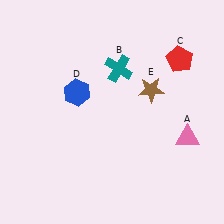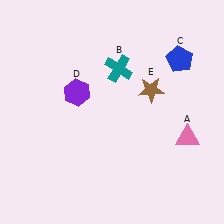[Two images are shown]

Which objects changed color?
C changed from red to blue. D changed from blue to purple.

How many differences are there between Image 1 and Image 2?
There are 2 differences between the two images.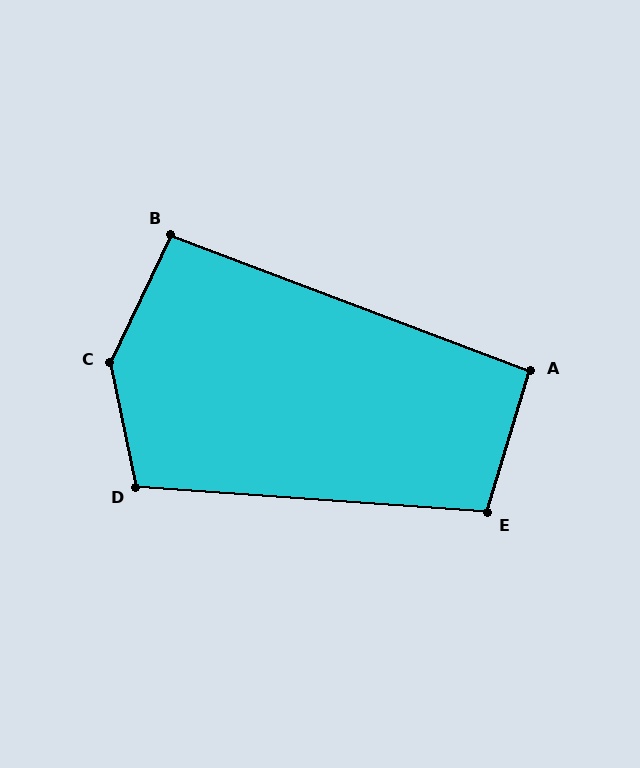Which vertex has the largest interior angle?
C, at approximately 143 degrees.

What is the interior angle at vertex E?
Approximately 103 degrees (obtuse).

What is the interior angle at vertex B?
Approximately 95 degrees (approximately right).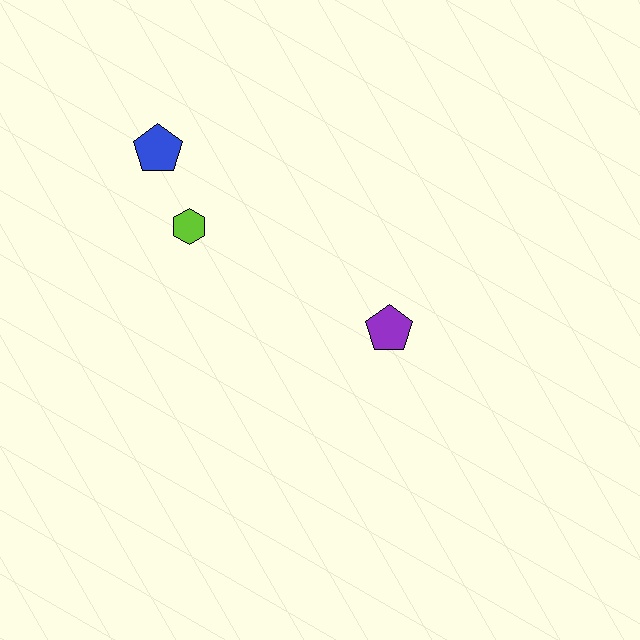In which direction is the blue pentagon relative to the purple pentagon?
The blue pentagon is to the left of the purple pentagon.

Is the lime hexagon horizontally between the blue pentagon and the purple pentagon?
Yes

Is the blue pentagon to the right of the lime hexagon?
No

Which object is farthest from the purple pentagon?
The blue pentagon is farthest from the purple pentagon.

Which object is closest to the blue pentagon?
The lime hexagon is closest to the blue pentagon.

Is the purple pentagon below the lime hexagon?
Yes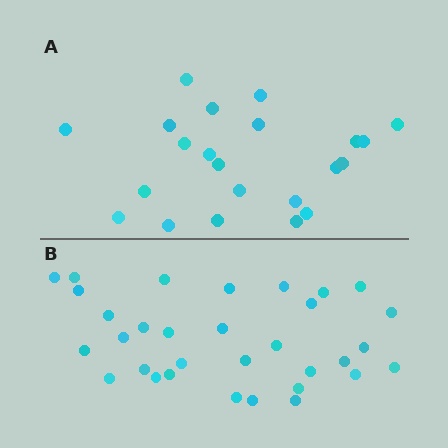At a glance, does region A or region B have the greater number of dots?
Region B (the bottom region) has more dots.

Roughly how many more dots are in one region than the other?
Region B has roughly 10 or so more dots than region A.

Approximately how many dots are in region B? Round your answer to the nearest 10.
About 30 dots. (The exact count is 32, which rounds to 30.)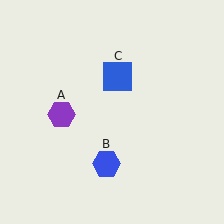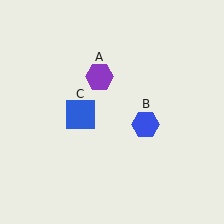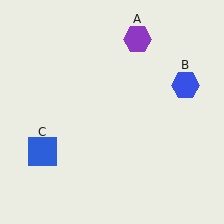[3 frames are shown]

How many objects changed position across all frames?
3 objects changed position: purple hexagon (object A), blue hexagon (object B), blue square (object C).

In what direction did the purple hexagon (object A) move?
The purple hexagon (object A) moved up and to the right.